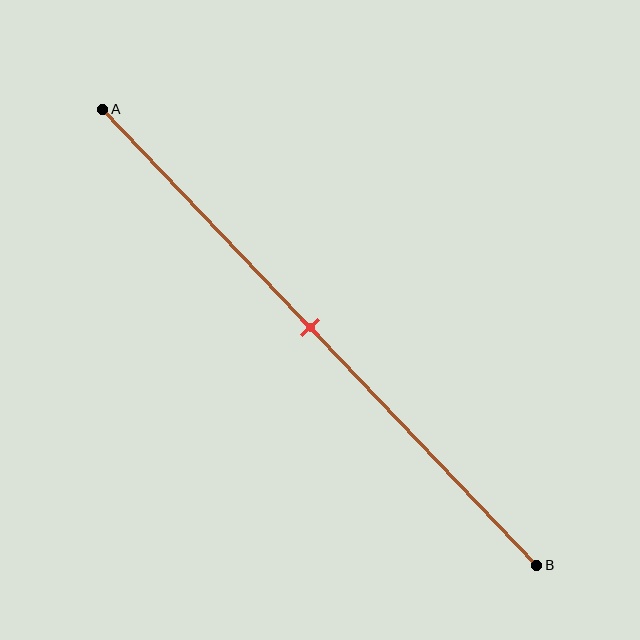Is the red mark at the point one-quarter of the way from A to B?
No, the mark is at about 50% from A, not at the 25% one-quarter point.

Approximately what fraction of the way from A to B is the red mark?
The red mark is approximately 50% of the way from A to B.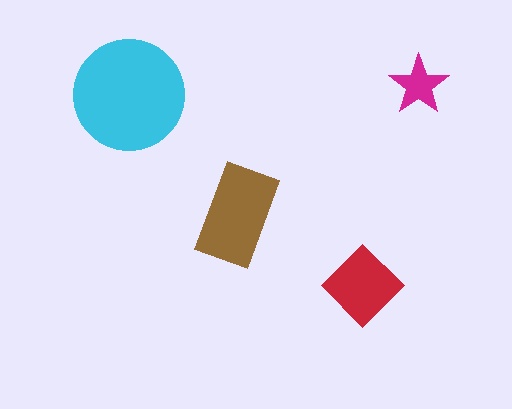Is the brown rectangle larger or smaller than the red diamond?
Larger.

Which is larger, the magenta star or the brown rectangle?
The brown rectangle.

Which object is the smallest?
The magenta star.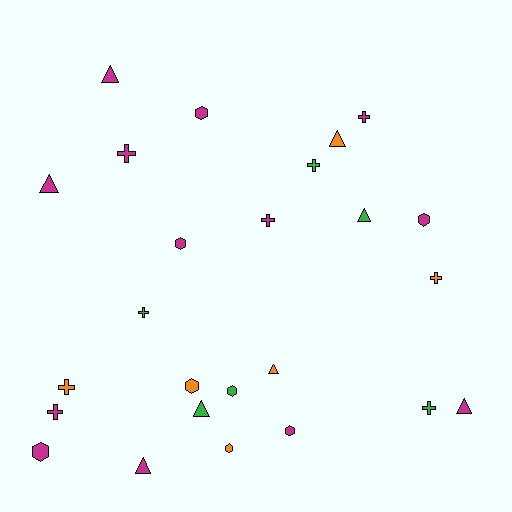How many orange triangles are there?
There are 2 orange triangles.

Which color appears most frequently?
Magenta, with 13 objects.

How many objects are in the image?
There are 25 objects.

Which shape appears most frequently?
Cross, with 9 objects.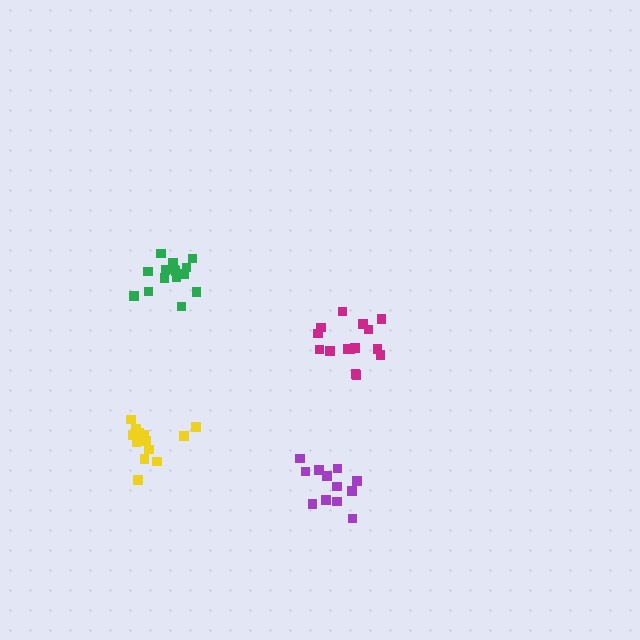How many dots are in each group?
Group 1: 13 dots, Group 2: 16 dots, Group 3: 12 dots, Group 4: 15 dots (56 total).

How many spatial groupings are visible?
There are 4 spatial groupings.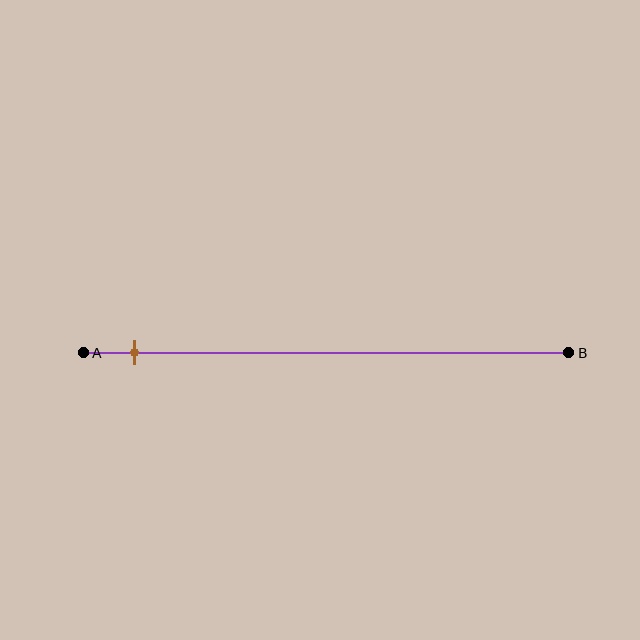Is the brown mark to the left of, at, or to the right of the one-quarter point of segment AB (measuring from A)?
The brown mark is to the left of the one-quarter point of segment AB.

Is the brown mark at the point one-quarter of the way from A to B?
No, the mark is at about 10% from A, not at the 25% one-quarter point.